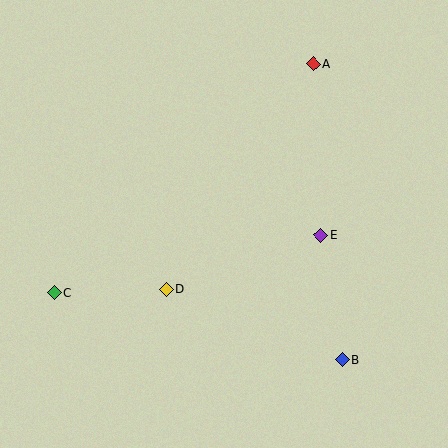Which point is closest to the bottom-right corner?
Point B is closest to the bottom-right corner.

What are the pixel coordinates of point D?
Point D is at (166, 289).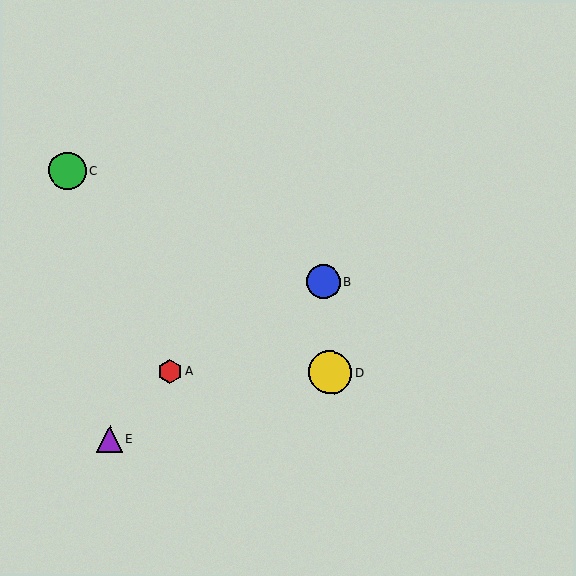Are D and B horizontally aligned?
No, D is at y≈373 and B is at y≈282.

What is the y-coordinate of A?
Object A is at y≈371.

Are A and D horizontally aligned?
Yes, both are at y≈371.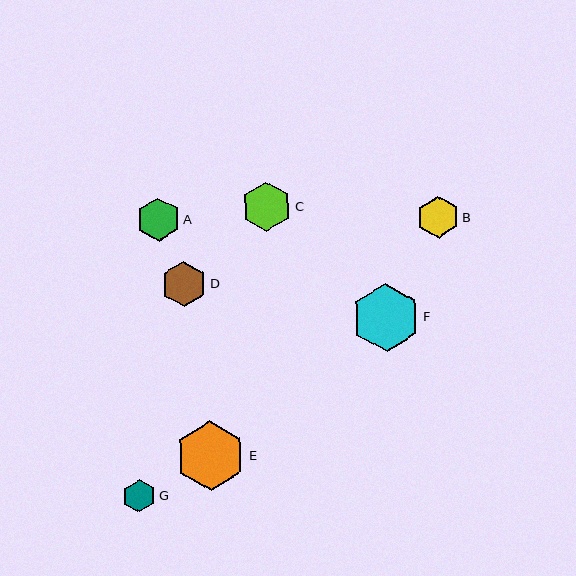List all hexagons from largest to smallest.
From largest to smallest: E, F, C, D, A, B, G.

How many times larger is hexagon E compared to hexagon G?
Hexagon E is approximately 2.1 times the size of hexagon G.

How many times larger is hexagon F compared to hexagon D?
Hexagon F is approximately 1.5 times the size of hexagon D.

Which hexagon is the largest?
Hexagon E is the largest with a size of approximately 70 pixels.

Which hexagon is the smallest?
Hexagon G is the smallest with a size of approximately 33 pixels.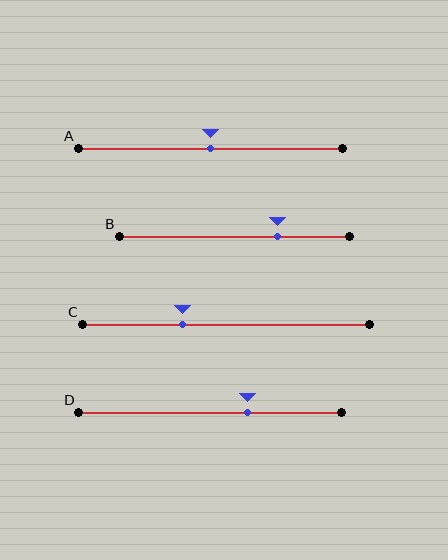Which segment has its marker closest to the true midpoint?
Segment A has its marker closest to the true midpoint.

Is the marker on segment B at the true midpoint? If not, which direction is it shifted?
No, the marker on segment B is shifted to the right by about 18% of the segment length.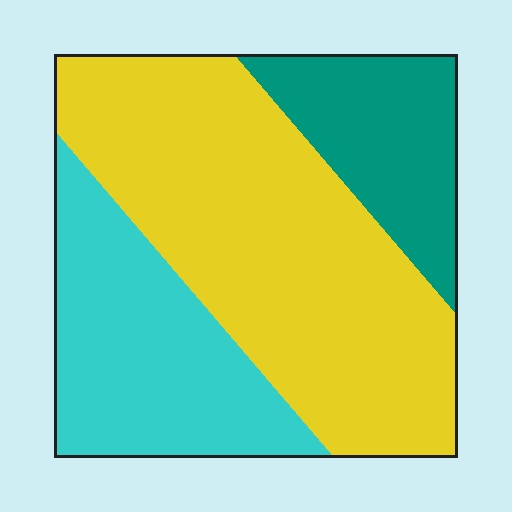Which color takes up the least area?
Teal, at roughly 20%.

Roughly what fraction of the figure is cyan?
Cyan takes up about one quarter (1/4) of the figure.